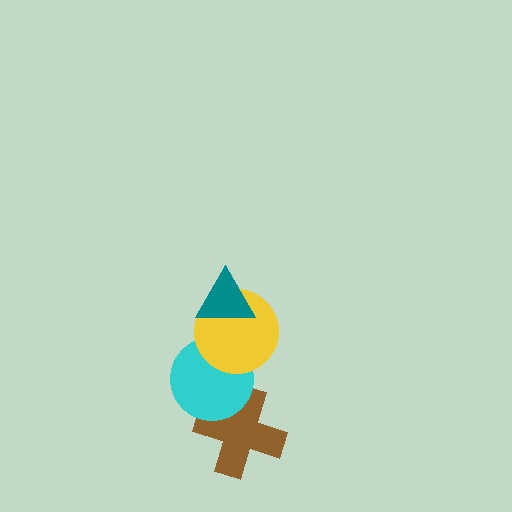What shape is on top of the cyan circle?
The yellow circle is on top of the cyan circle.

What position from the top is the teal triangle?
The teal triangle is 1st from the top.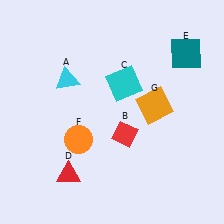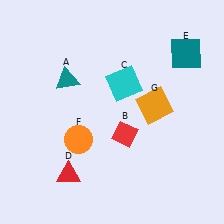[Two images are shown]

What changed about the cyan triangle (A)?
In Image 1, A is cyan. In Image 2, it changed to teal.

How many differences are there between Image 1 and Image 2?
There is 1 difference between the two images.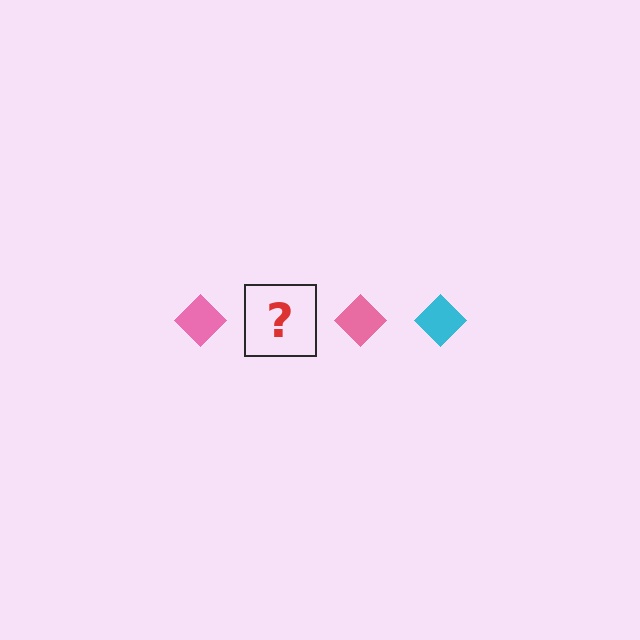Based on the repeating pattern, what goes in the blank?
The blank should be a cyan diamond.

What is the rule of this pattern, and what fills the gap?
The rule is that the pattern cycles through pink, cyan diamonds. The gap should be filled with a cyan diamond.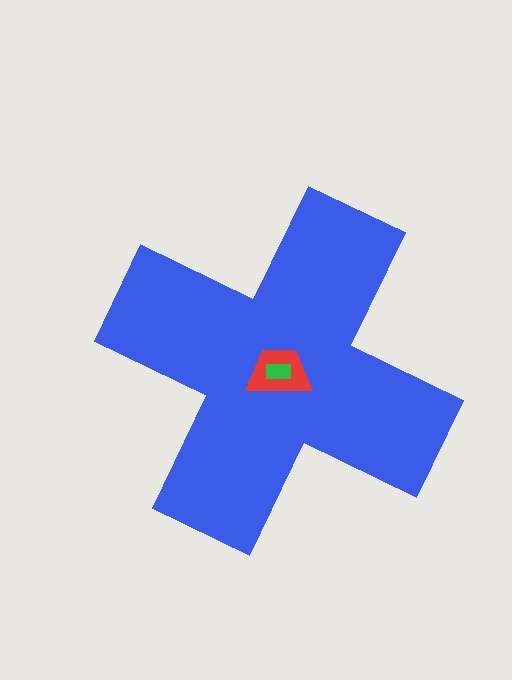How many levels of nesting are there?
3.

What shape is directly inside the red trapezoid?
The green rectangle.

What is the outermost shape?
The blue cross.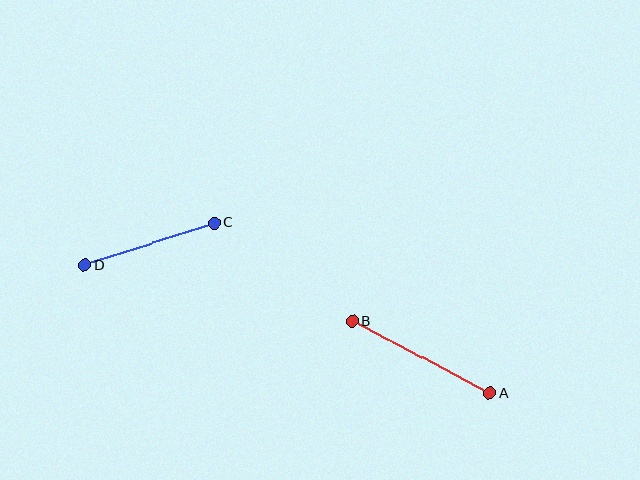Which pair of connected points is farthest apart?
Points A and B are farthest apart.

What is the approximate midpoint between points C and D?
The midpoint is at approximately (149, 244) pixels.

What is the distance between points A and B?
The distance is approximately 155 pixels.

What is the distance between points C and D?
The distance is approximately 136 pixels.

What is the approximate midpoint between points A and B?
The midpoint is at approximately (421, 357) pixels.